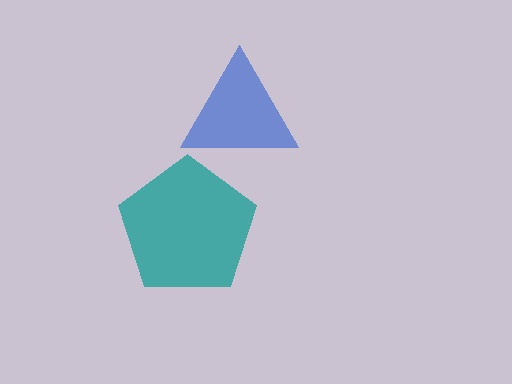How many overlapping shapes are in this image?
There are 2 overlapping shapes in the image.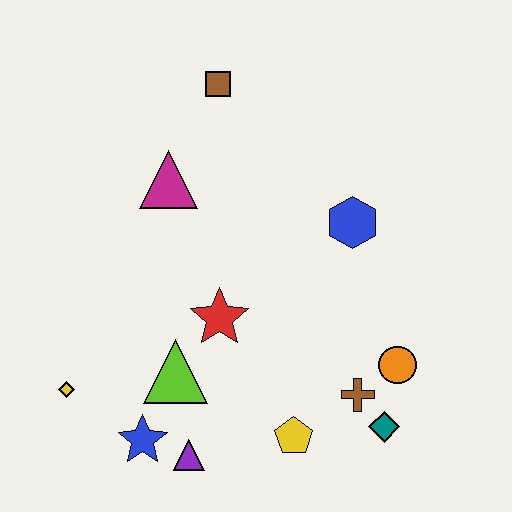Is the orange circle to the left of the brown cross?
No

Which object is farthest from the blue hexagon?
The yellow diamond is farthest from the blue hexagon.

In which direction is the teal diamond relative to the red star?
The teal diamond is to the right of the red star.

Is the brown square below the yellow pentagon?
No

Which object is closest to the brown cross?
The teal diamond is closest to the brown cross.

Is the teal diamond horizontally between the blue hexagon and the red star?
No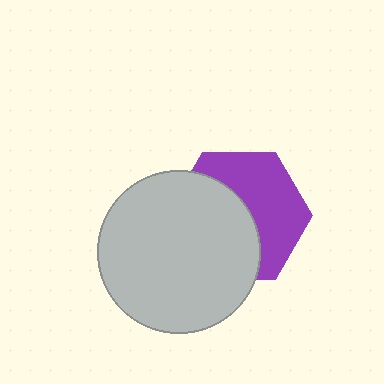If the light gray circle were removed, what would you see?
You would see the complete purple hexagon.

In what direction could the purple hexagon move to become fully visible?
The purple hexagon could move toward the upper-right. That would shift it out from behind the light gray circle entirely.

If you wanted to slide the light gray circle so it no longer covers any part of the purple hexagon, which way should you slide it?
Slide it toward the lower-left — that is the most direct way to separate the two shapes.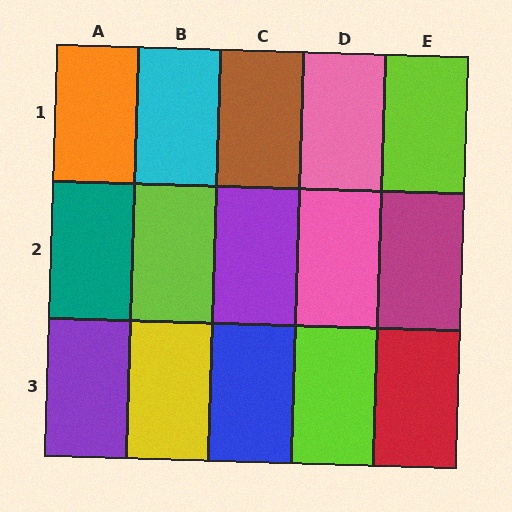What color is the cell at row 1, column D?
Pink.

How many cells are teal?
1 cell is teal.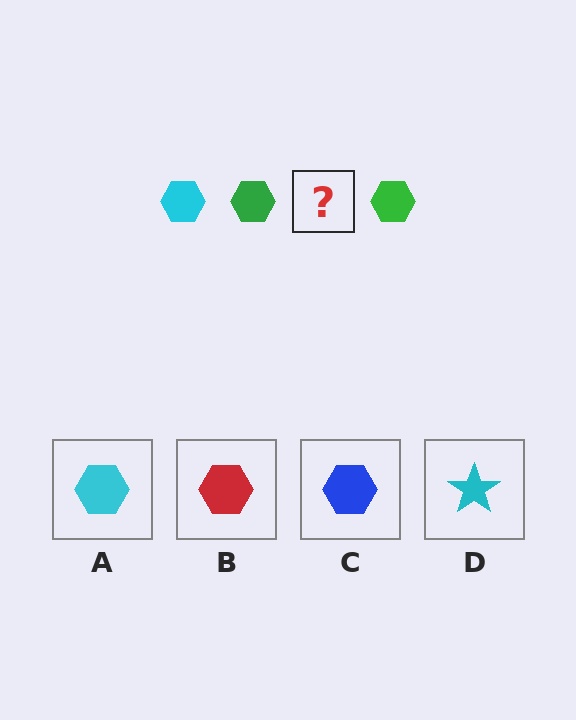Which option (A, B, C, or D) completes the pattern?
A.